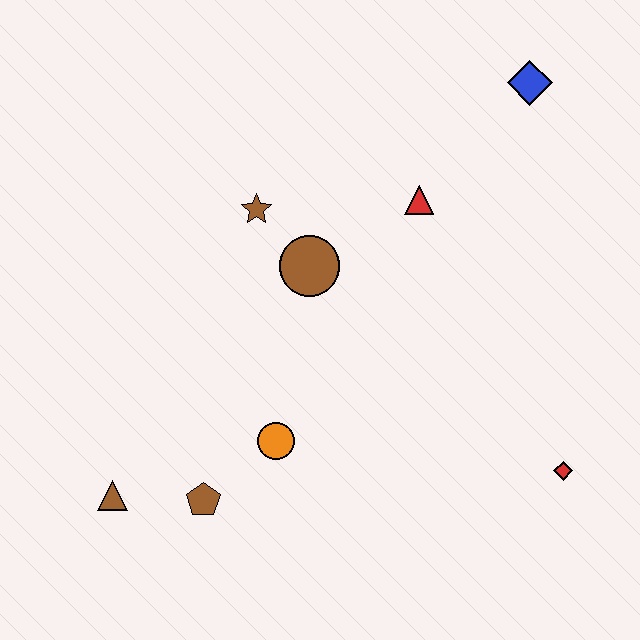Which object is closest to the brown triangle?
The brown pentagon is closest to the brown triangle.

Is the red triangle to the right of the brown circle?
Yes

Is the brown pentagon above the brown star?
No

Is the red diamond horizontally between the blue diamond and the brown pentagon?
No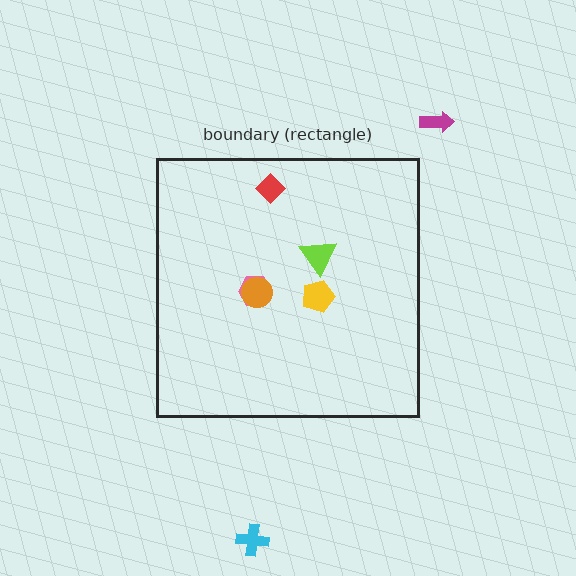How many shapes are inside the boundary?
5 inside, 2 outside.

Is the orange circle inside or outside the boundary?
Inside.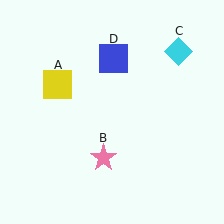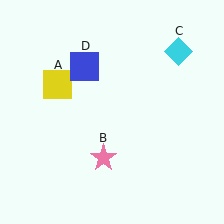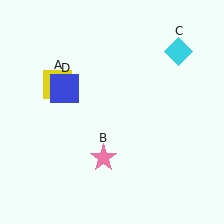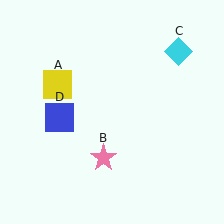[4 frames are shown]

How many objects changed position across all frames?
1 object changed position: blue square (object D).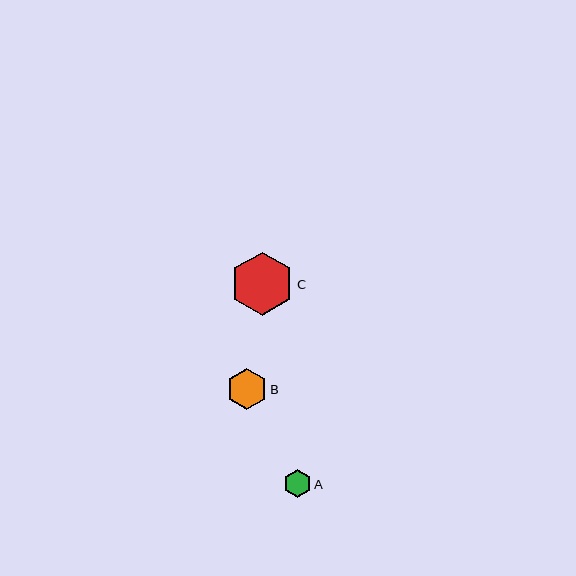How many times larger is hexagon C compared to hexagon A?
Hexagon C is approximately 2.3 times the size of hexagon A.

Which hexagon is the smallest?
Hexagon A is the smallest with a size of approximately 28 pixels.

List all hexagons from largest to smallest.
From largest to smallest: C, B, A.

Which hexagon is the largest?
Hexagon C is the largest with a size of approximately 64 pixels.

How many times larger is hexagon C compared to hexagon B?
Hexagon C is approximately 1.6 times the size of hexagon B.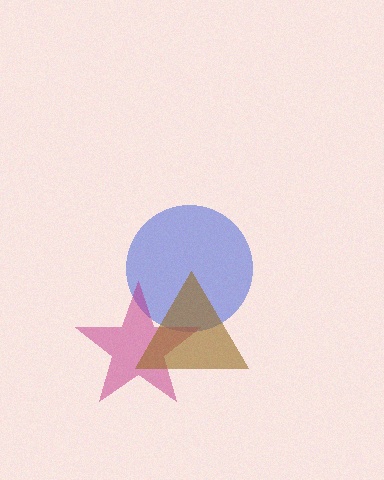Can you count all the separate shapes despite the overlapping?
Yes, there are 3 separate shapes.